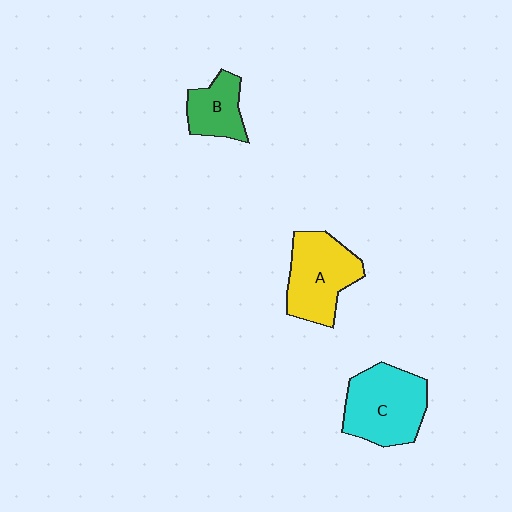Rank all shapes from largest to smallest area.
From largest to smallest: C (cyan), A (yellow), B (green).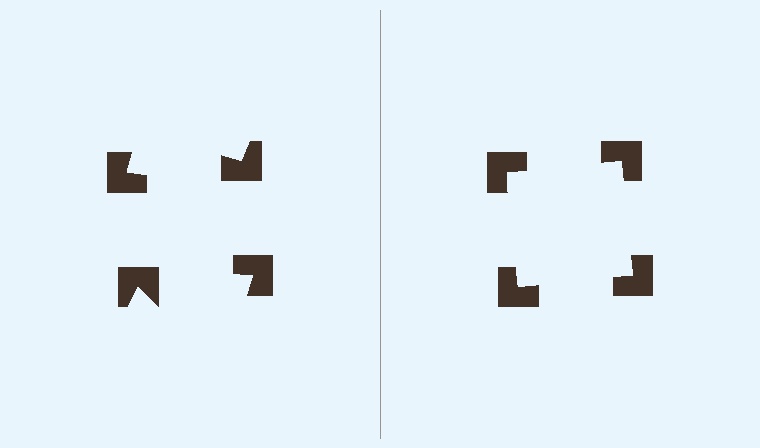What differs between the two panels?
The notched squares are positioned identically on both sides; only the wedge orientations differ. On the right they align to a square; on the left they are misaligned.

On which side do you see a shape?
An illusory square appears on the right side. On the left side the wedge cuts are rotated, so no coherent shape forms.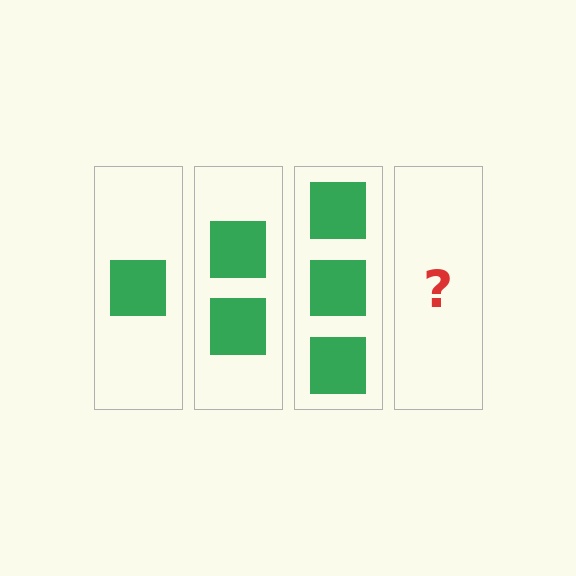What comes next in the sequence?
The next element should be 4 squares.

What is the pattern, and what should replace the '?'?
The pattern is that each step adds one more square. The '?' should be 4 squares.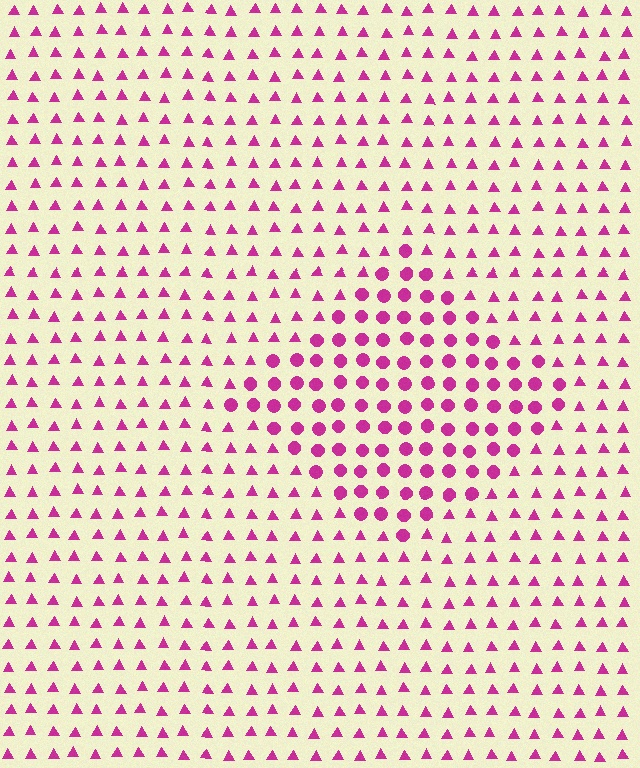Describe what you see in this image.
The image is filled with small magenta elements arranged in a uniform grid. A diamond-shaped region contains circles, while the surrounding area contains triangles. The boundary is defined purely by the change in element shape.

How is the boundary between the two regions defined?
The boundary is defined by a change in element shape: circles inside vs. triangles outside. All elements share the same color and spacing.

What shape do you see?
I see a diamond.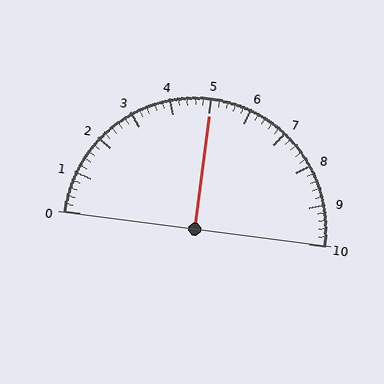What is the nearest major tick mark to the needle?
The nearest major tick mark is 5.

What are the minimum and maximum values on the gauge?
The gauge ranges from 0 to 10.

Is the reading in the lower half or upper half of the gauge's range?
The reading is in the upper half of the range (0 to 10).